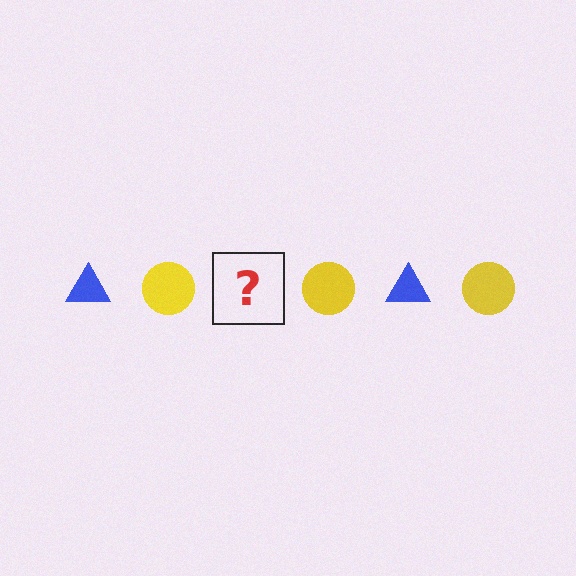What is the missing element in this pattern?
The missing element is a blue triangle.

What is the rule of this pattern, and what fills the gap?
The rule is that the pattern alternates between blue triangle and yellow circle. The gap should be filled with a blue triangle.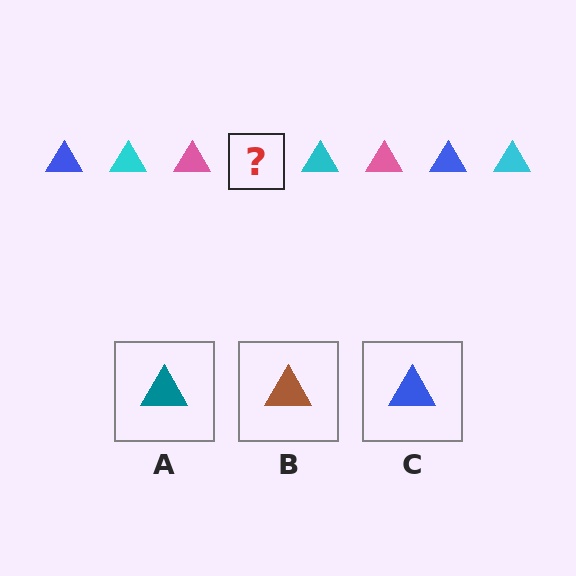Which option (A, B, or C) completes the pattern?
C.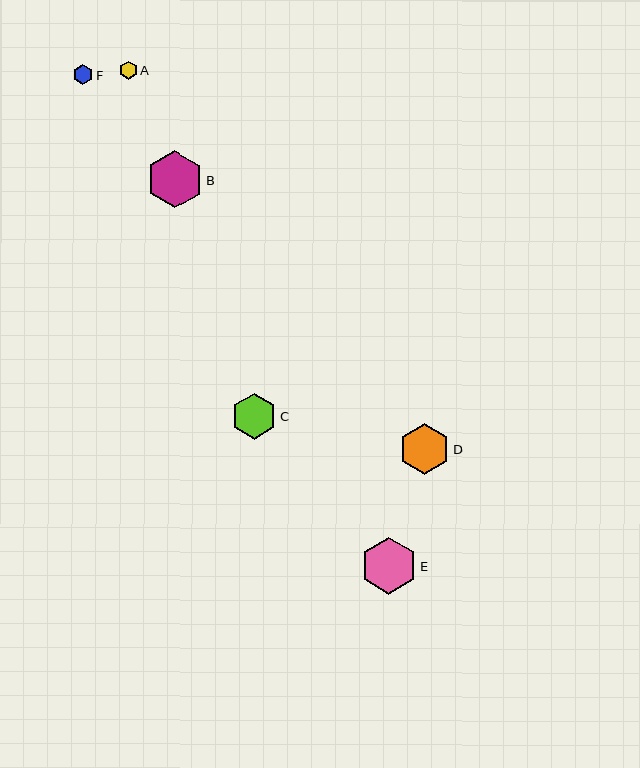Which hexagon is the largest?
Hexagon E is the largest with a size of approximately 57 pixels.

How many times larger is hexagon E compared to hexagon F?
Hexagon E is approximately 2.8 times the size of hexagon F.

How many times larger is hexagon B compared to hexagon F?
Hexagon B is approximately 2.8 times the size of hexagon F.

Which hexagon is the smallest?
Hexagon A is the smallest with a size of approximately 18 pixels.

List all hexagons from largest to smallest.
From largest to smallest: E, B, D, C, F, A.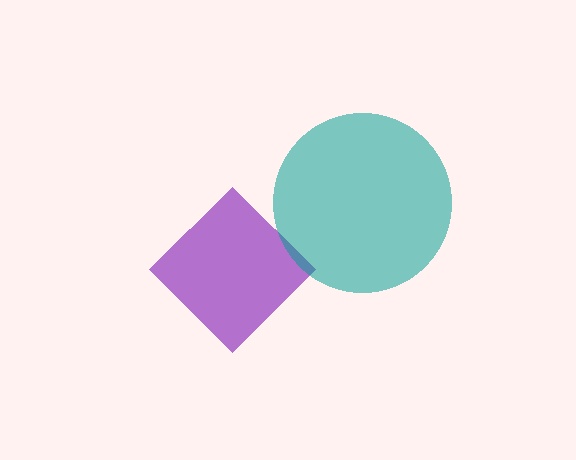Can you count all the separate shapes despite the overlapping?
Yes, there are 2 separate shapes.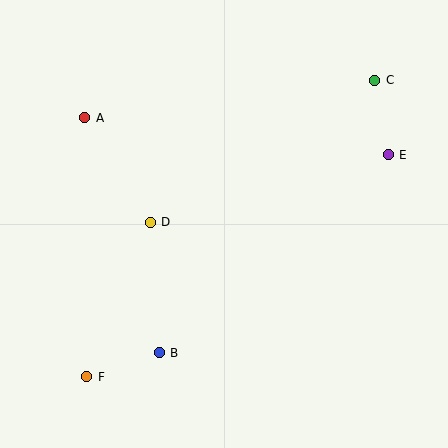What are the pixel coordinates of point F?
Point F is at (87, 377).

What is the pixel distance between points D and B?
The distance between D and B is 130 pixels.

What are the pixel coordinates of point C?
Point C is at (375, 80).